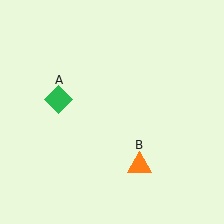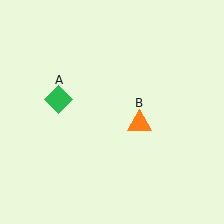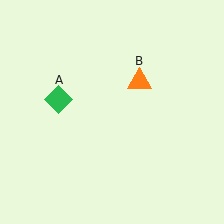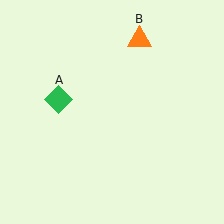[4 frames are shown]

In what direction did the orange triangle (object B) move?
The orange triangle (object B) moved up.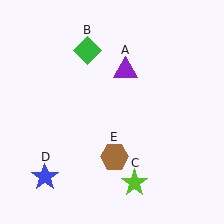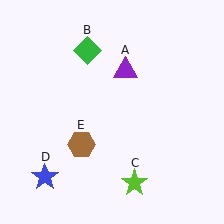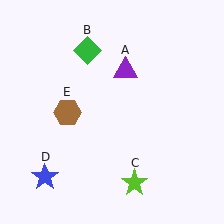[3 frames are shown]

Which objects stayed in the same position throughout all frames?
Purple triangle (object A) and green diamond (object B) and lime star (object C) and blue star (object D) remained stationary.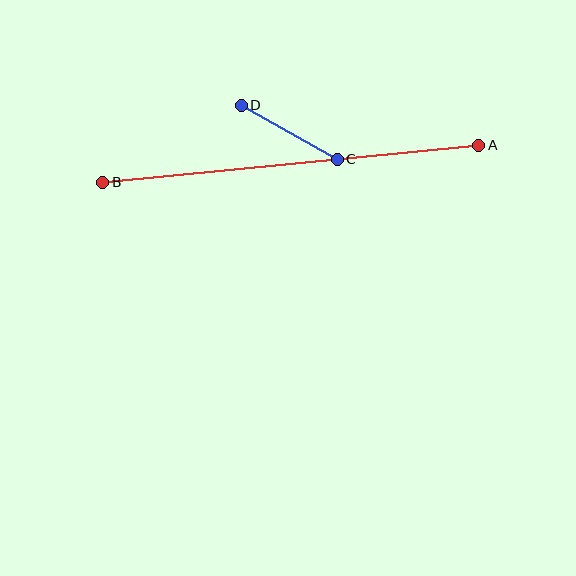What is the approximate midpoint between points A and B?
The midpoint is at approximately (291, 164) pixels.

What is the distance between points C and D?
The distance is approximately 110 pixels.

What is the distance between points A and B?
The distance is approximately 378 pixels.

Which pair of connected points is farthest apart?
Points A and B are farthest apart.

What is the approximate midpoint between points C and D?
The midpoint is at approximately (289, 132) pixels.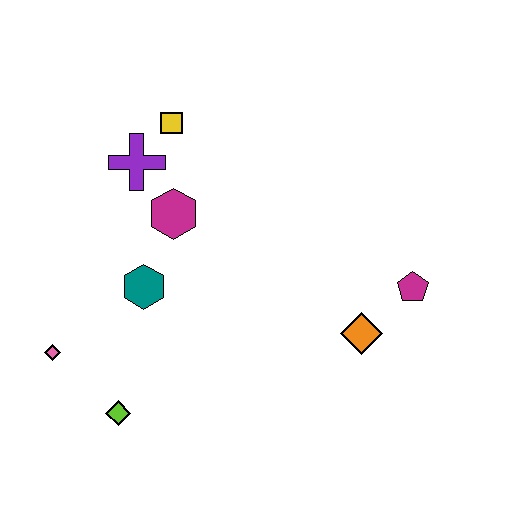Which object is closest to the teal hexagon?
The magenta hexagon is closest to the teal hexagon.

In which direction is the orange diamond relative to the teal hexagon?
The orange diamond is to the right of the teal hexagon.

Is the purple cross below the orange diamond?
No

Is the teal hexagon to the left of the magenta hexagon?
Yes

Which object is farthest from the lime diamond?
The magenta pentagon is farthest from the lime diamond.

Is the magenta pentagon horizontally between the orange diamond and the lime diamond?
No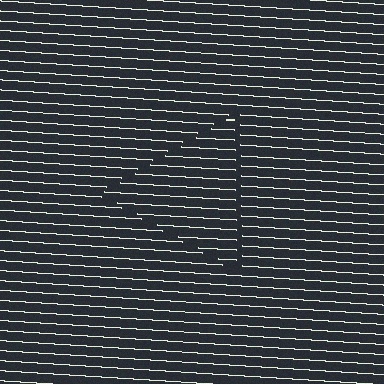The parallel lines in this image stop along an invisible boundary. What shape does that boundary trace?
An illusory triangle. The interior of the shape contains the same grating, shifted by half a period — the contour is defined by the phase discontinuity where line-ends from the inner and outer gratings abut.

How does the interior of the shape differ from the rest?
The interior of the shape contains the same grating, shifted by half a period — the contour is defined by the phase discontinuity where line-ends from the inner and outer gratings abut.